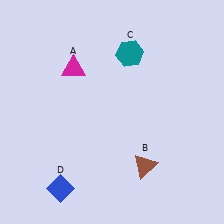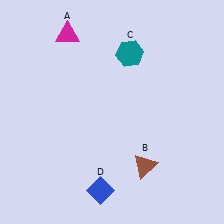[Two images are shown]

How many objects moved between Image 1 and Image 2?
2 objects moved between the two images.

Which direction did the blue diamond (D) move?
The blue diamond (D) moved right.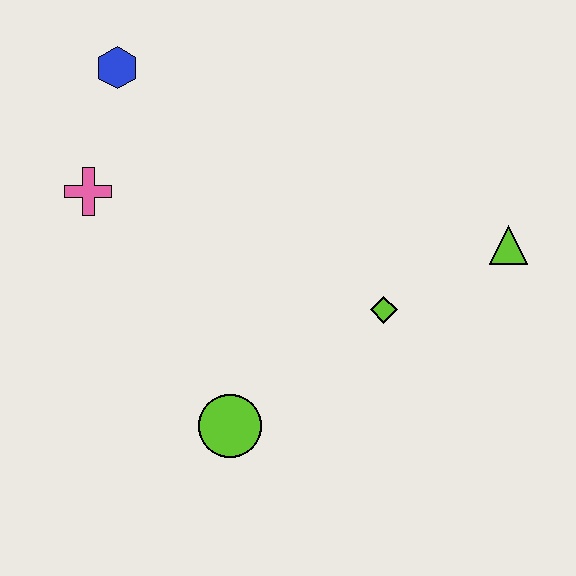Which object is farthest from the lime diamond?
The blue hexagon is farthest from the lime diamond.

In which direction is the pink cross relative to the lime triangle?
The pink cross is to the left of the lime triangle.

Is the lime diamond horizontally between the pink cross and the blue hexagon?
No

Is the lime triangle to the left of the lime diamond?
No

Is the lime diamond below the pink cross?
Yes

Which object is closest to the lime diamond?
The lime triangle is closest to the lime diamond.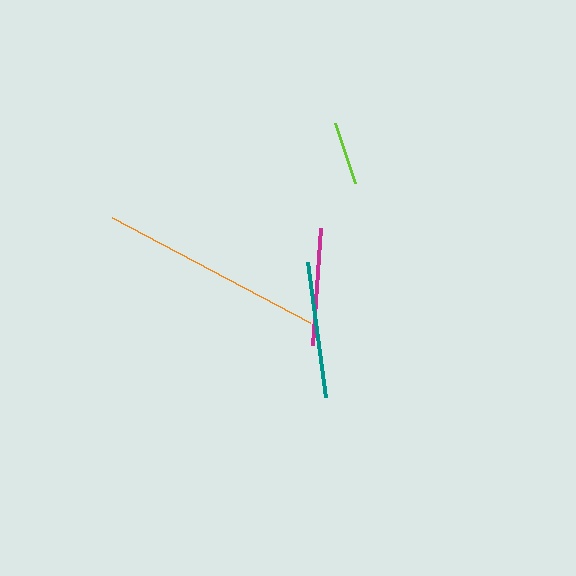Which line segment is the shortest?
The lime line is the shortest at approximately 64 pixels.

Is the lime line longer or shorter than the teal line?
The teal line is longer than the lime line.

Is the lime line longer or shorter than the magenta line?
The magenta line is longer than the lime line.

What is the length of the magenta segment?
The magenta segment is approximately 117 pixels long.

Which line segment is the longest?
The orange line is the longest at approximately 224 pixels.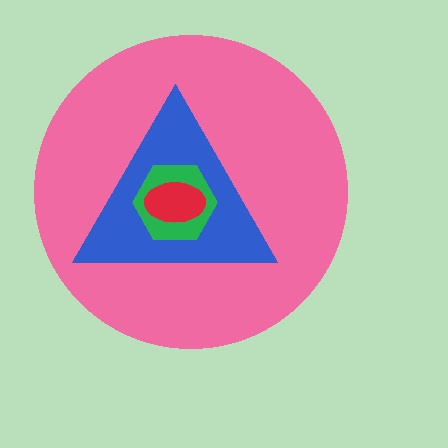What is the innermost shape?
The red ellipse.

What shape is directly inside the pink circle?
The blue triangle.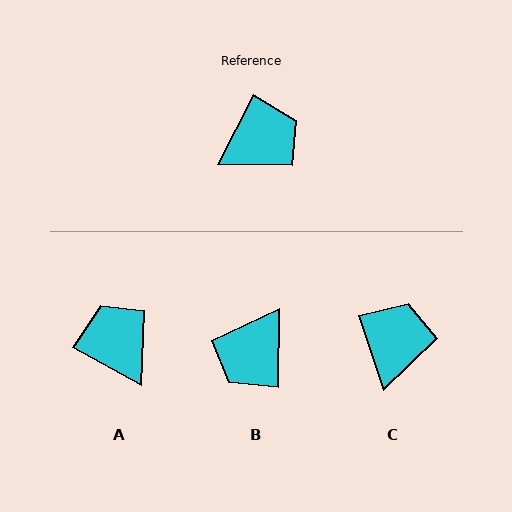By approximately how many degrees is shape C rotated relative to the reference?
Approximately 45 degrees counter-clockwise.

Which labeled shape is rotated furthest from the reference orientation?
B, about 154 degrees away.